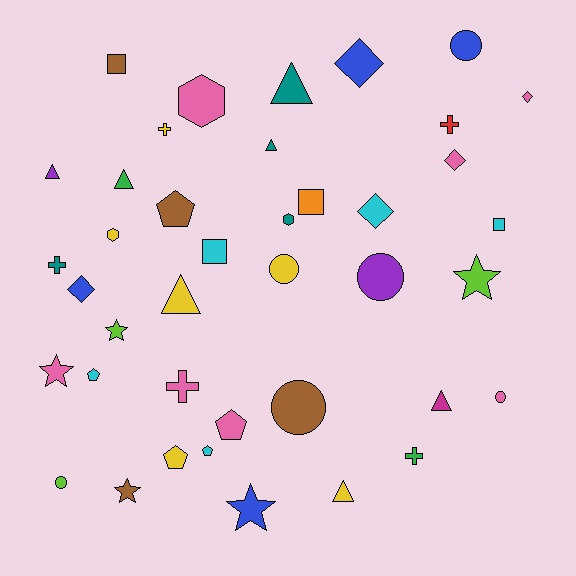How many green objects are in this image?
There are 2 green objects.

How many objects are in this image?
There are 40 objects.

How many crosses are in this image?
There are 5 crosses.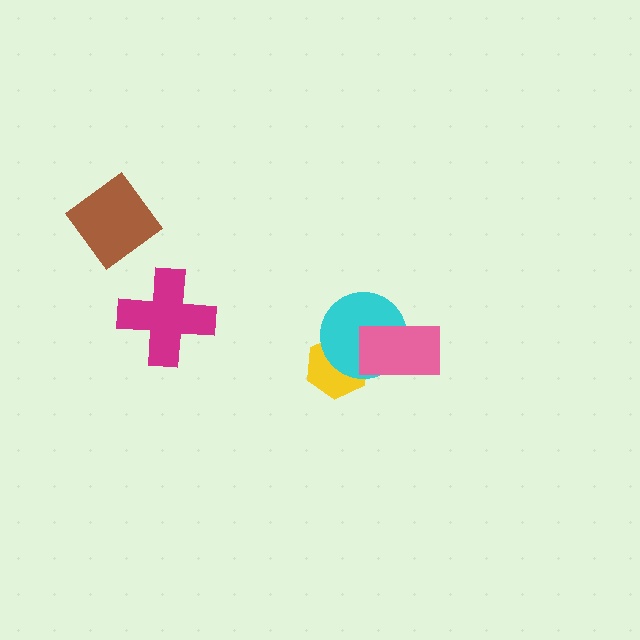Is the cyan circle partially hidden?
Yes, it is partially covered by another shape.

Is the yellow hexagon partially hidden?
Yes, it is partially covered by another shape.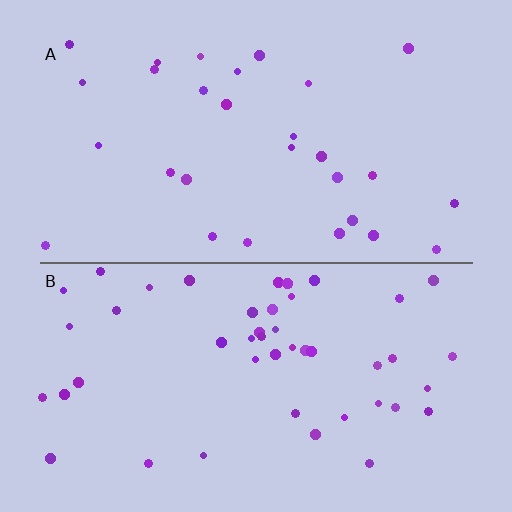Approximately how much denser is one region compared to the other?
Approximately 1.7× — region B over region A.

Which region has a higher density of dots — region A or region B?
B (the bottom).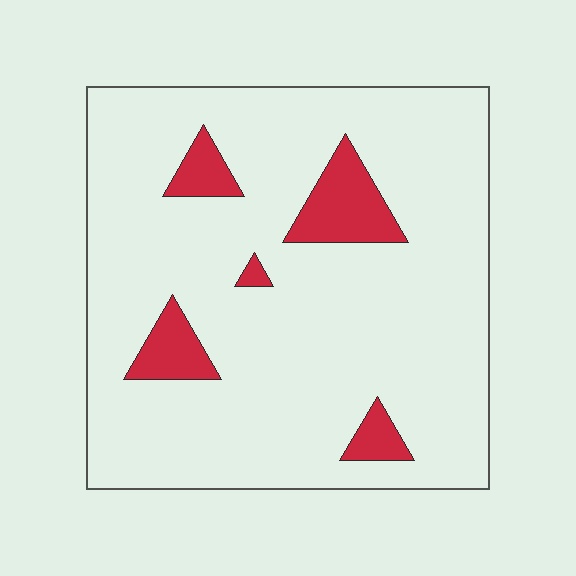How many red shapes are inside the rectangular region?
5.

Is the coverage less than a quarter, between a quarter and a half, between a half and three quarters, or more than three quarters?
Less than a quarter.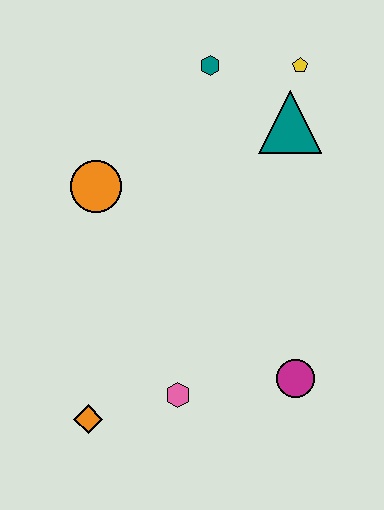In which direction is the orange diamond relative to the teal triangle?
The orange diamond is below the teal triangle.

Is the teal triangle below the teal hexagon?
Yes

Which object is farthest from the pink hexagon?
The yellow pentagon is farthest from the pink hexagon.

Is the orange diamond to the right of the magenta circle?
No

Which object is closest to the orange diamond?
The pink hexagon is closest to the orange diamond.